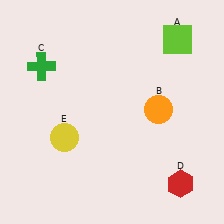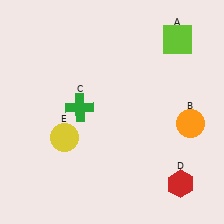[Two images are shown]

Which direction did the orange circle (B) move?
The orange circle (B) moved right.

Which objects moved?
The objects that moved are: the orange circle (B), the green cross (C).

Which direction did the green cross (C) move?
The green cross (C) moved down.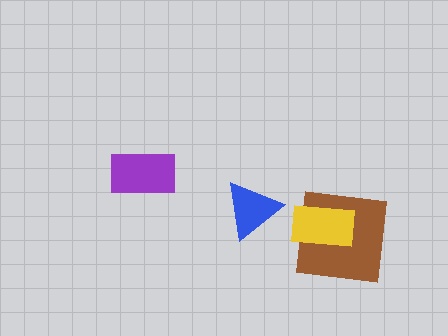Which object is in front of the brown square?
The yellow rectangle is in front of the brown square.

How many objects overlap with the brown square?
1 object overlaps with the brown square.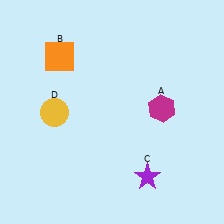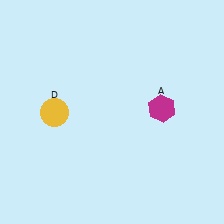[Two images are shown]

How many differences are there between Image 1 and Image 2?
There are 2 differences between the two images.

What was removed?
The purple star (C), the orange square (B) were removed in Image 2.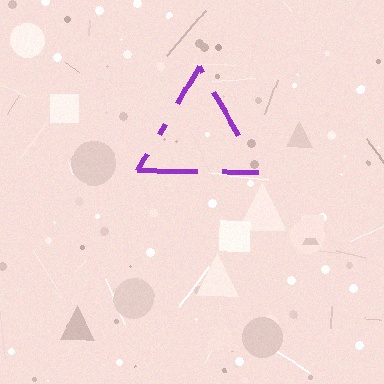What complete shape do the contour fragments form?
The contour fragments form a triangle.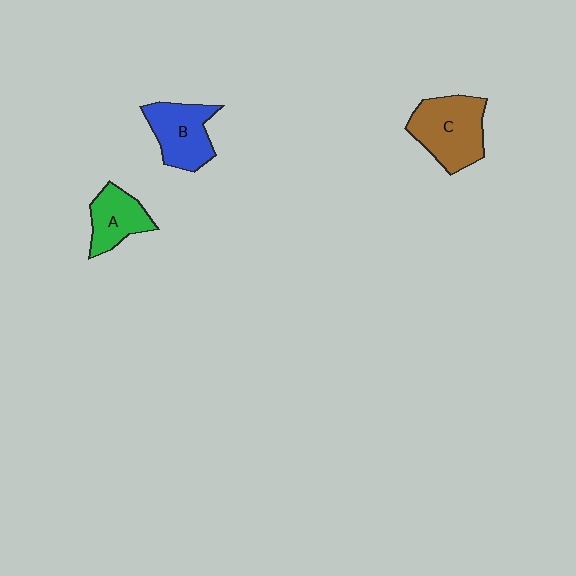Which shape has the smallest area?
Shape A (green).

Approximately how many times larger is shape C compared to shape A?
Approximately 1.5 times.